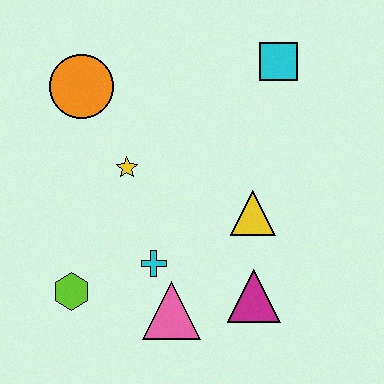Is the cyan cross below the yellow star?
Yes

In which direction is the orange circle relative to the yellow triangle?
The orange circle is to the left of the yellow triangle.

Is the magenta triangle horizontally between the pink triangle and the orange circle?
No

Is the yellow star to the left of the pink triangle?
Yes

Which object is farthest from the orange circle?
The magenta triangle is farthest from the orange circle.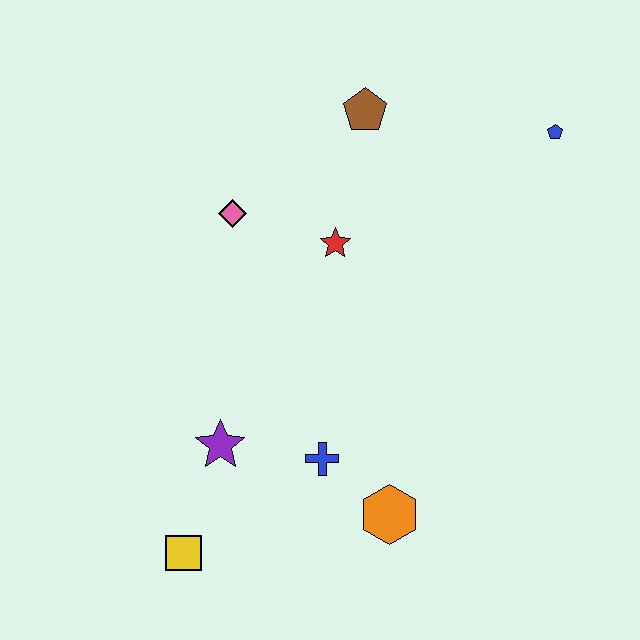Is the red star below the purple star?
No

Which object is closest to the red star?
The pink diamond is closest to the red star.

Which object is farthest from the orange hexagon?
The blue pentagon is farthest from the orange hexagon.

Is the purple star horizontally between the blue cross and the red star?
No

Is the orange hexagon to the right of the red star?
Yes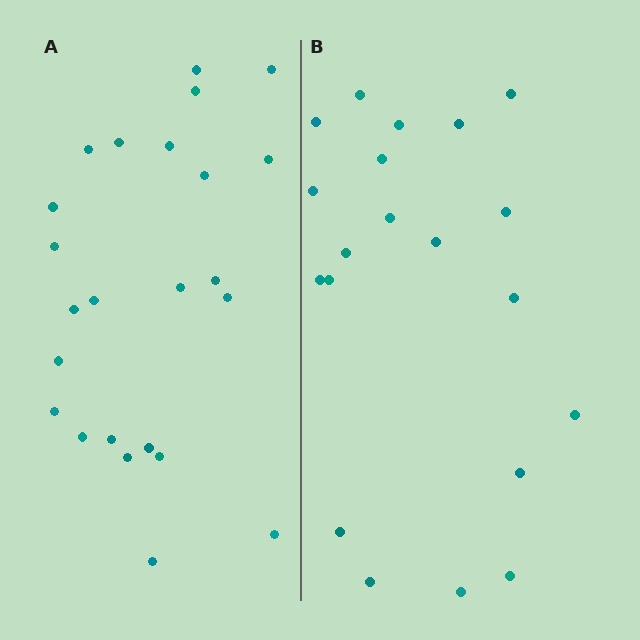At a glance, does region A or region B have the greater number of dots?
Region A (the left region) has more dots.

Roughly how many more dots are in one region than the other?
Region A has about 4 more dots than region B.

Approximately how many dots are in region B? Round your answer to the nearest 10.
About 20 dots.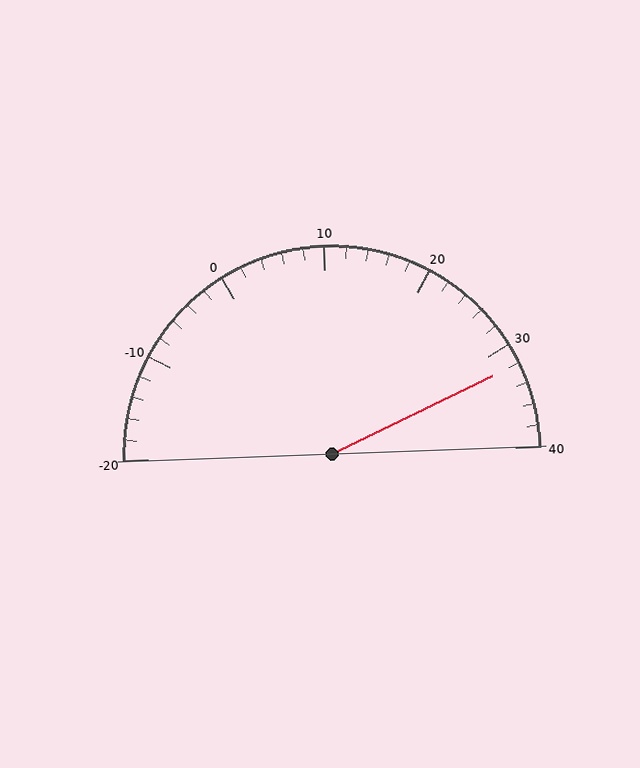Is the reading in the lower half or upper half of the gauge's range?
The reading is in the upper half of the range (-20 to 40).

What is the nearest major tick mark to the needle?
The nearest major tick mark is 30.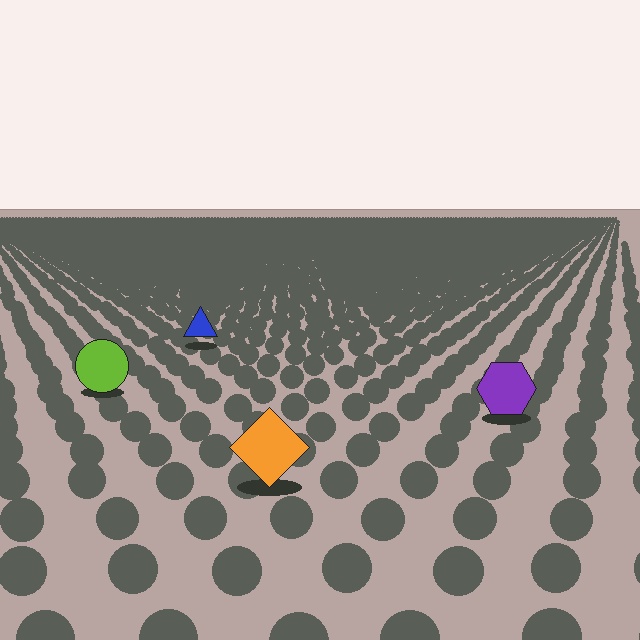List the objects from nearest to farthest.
From nearest to farthest: the orange diamond, the purple hexagon, the lime circle, the blue triangle.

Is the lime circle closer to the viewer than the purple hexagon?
No. The purple hexagon is closer — you can tell from the texture gradient: the ground texture is coarser near it.